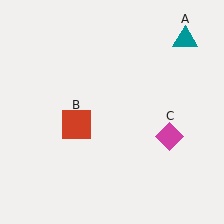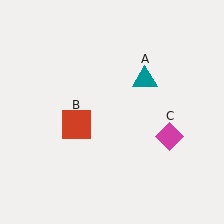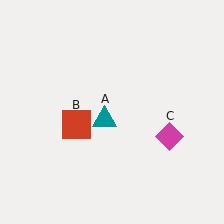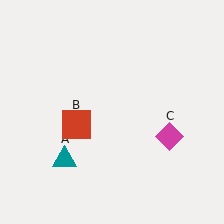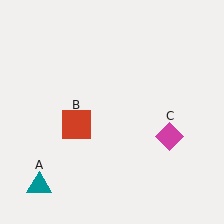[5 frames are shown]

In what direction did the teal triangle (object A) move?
The teal triangle (object A) moved down and to the left.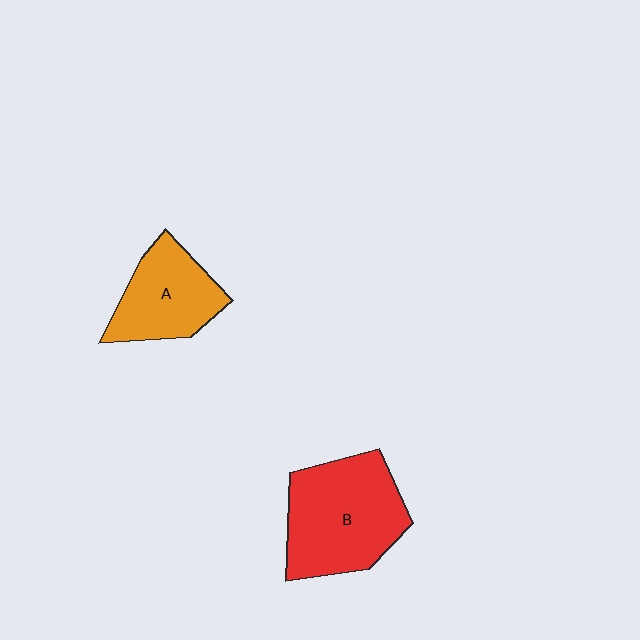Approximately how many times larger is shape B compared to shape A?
Approximately 1.5 times.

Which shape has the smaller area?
Shape A (orange).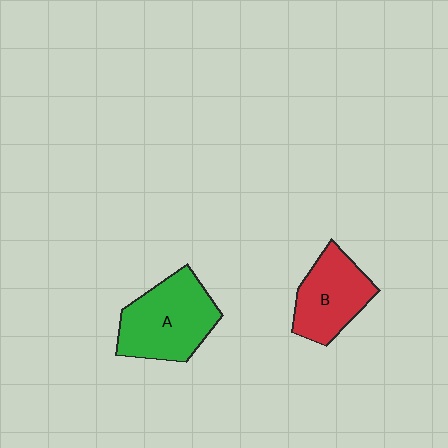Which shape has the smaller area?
Shape B (red).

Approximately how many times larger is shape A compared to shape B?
Approximately 1.3 times.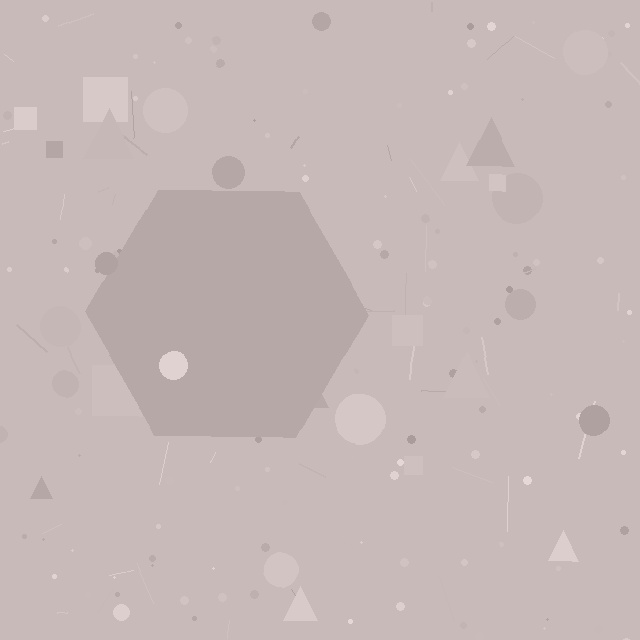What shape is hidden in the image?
A hexagon is hidden in the image.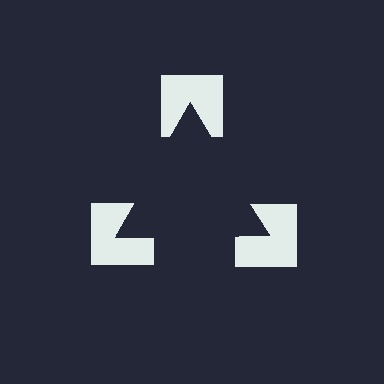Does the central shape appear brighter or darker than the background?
It typically appears slightly darker than the background, even though no actual brightness change is drawn.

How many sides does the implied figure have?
3 sides.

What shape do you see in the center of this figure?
An illusory triangle — its edges are inferred from the aligned wedge cuts in the notched squares, not physically drawn.